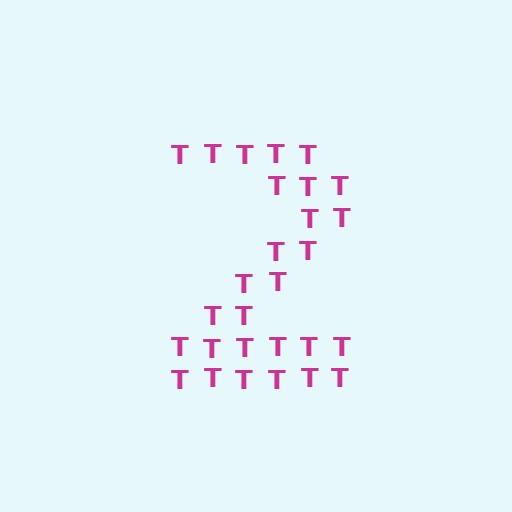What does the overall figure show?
The overall figure shows the digit 2.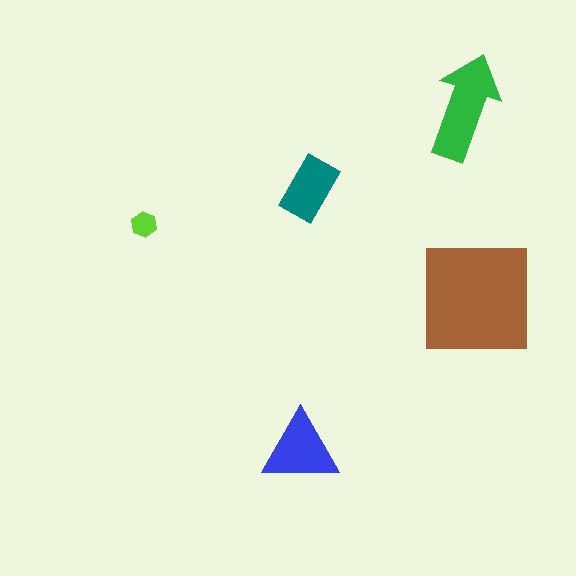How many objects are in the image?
There are 5 objects in the image.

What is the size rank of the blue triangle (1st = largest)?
3rd.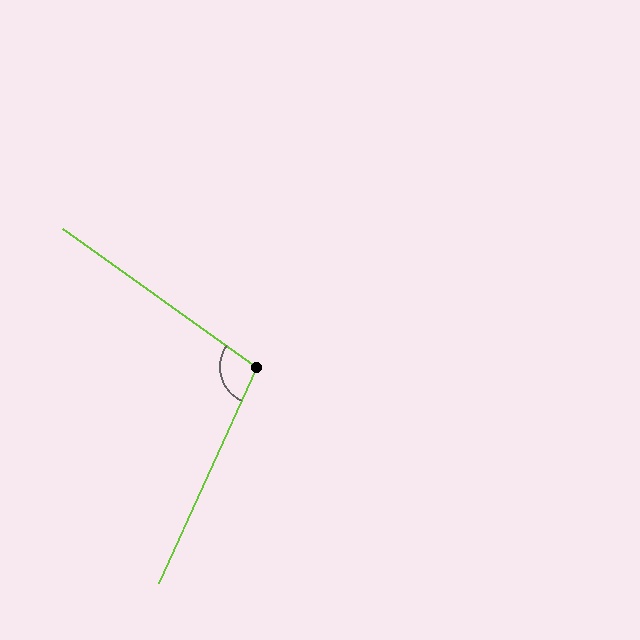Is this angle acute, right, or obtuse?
It is obtuse.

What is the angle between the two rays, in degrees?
Approximately 101 degrees.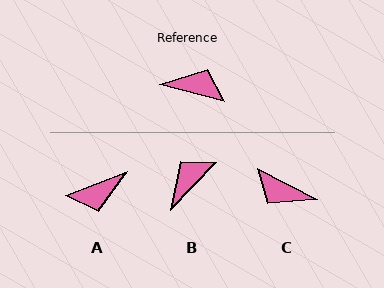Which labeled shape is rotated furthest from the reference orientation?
C, about 167 degrees away.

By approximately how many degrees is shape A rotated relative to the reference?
Approximately 143 degrees clockwise.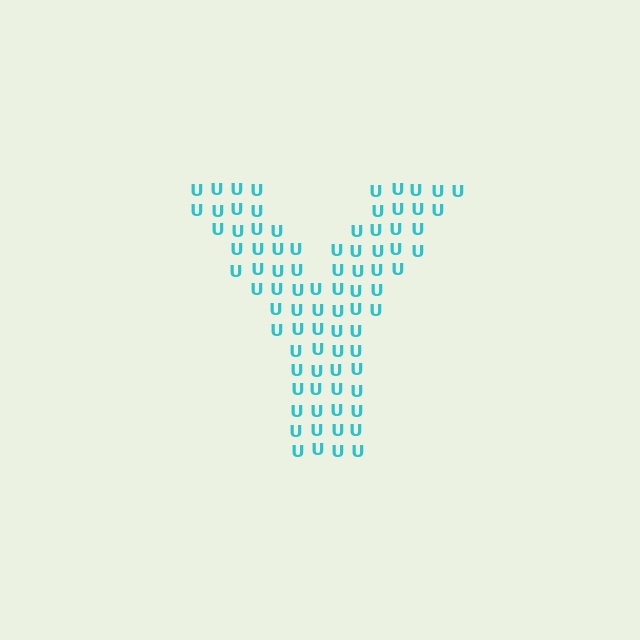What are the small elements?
The small elements are letter U's.